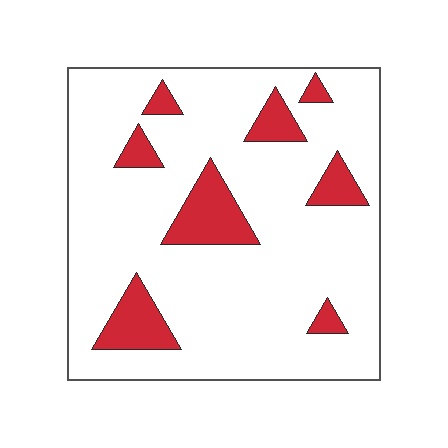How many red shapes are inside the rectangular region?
8.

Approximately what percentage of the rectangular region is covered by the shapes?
Approximately 15%.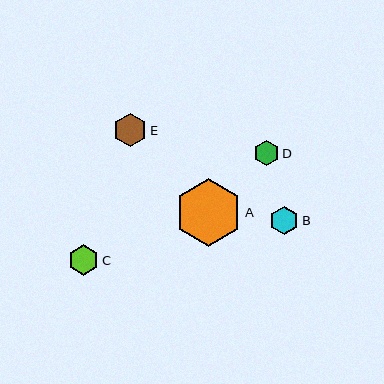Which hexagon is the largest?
Hexagon A is the largest with a size of approximately 68 pixels.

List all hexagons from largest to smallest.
From largest to smallest: A, E, C, B, D.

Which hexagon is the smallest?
Hexagon D is the smallest with a size of approximately 25 pixels.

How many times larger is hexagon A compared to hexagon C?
Hexagon A is approximately 2.2 times the size of hexagon C.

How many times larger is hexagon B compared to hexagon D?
Hexagon B is approximately 1.1 times the size of hexagon D.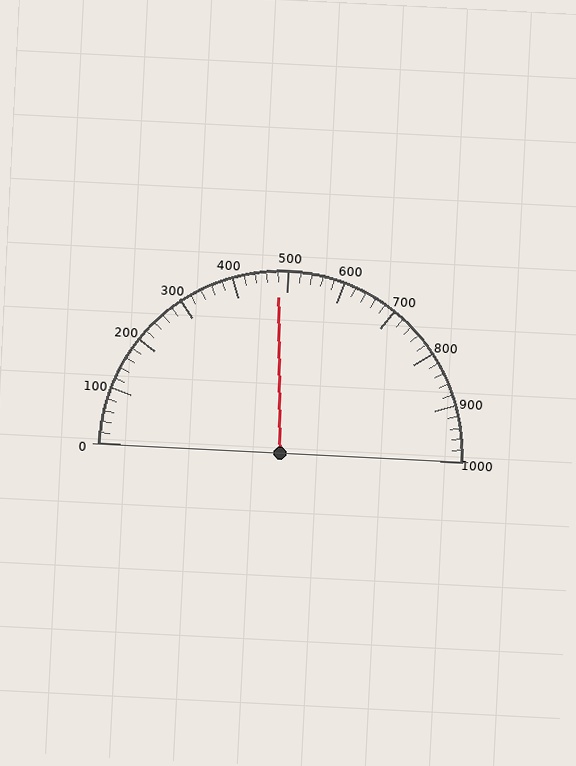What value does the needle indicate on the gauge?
The needle indicates approximately 480.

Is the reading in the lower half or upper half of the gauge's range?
The reading is in the lower half of the range (0 to 1000).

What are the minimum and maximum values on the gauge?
The gauge ranges from 0 to 1000.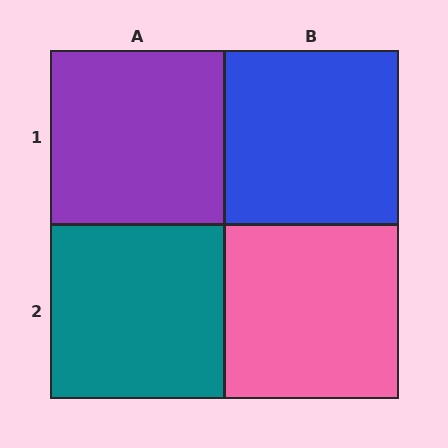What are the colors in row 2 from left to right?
Teal, pink.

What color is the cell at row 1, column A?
Purple.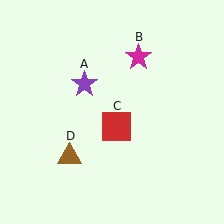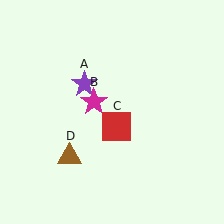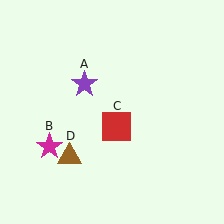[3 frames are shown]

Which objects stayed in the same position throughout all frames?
Purple star (object A) and red square (object C) and brown triangle (object D) remained stationary.